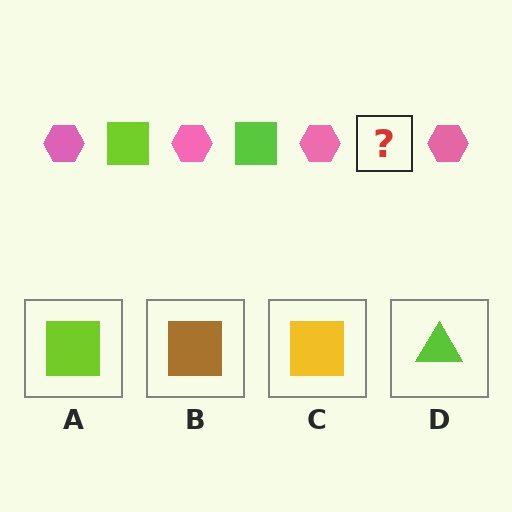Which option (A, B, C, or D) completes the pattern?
A.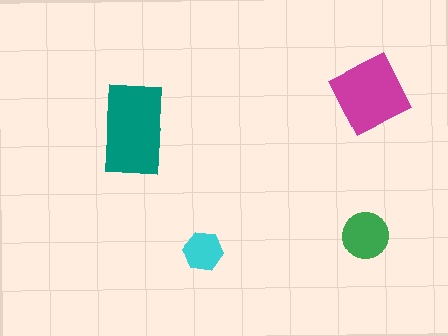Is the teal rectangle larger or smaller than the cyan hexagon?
Larger.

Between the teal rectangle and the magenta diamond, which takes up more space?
The teal rectangle.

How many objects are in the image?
There are 4 objects in the image.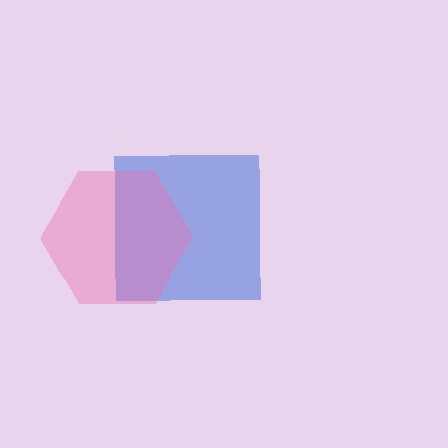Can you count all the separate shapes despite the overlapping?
Yes, there are 2 separate shapes.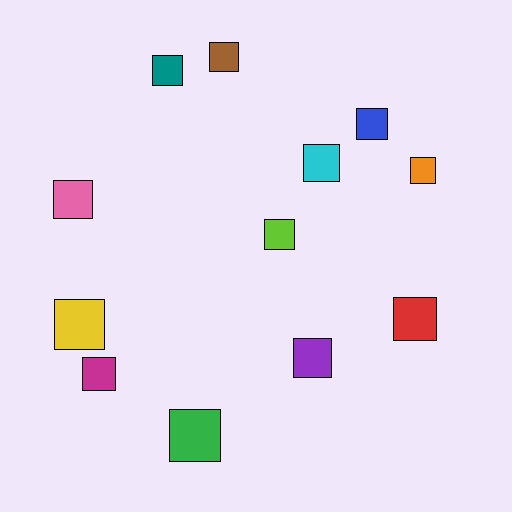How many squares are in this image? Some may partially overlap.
There are 12 squares.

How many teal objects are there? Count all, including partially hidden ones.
There is 1 teal object.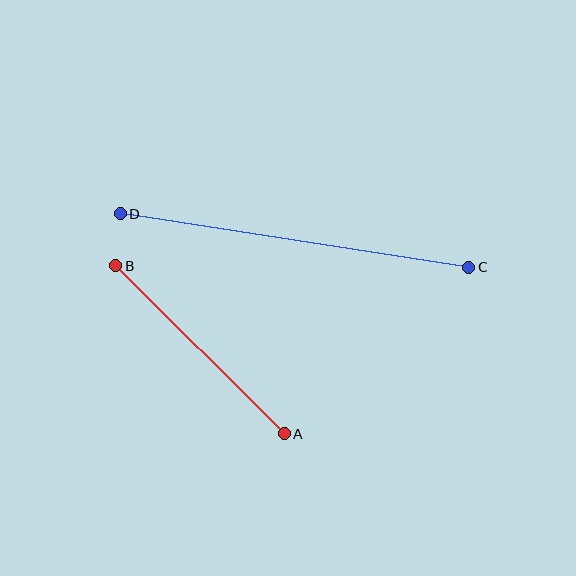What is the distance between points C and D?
The distance is approximately 353 pixels.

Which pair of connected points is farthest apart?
Points C and D are farthest apart.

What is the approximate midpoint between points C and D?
The midpoint is at approximately (294, 240) pixels.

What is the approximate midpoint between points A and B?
The midpoint is at approximately (200, 350) pixels.